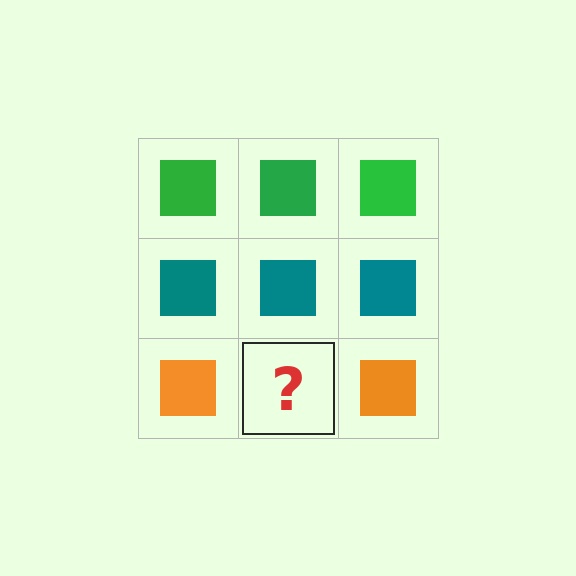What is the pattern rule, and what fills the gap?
The rule is that each row has a consistent color. The gap should be filled with an orange square.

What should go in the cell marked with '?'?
The missing cell should contain an orange square.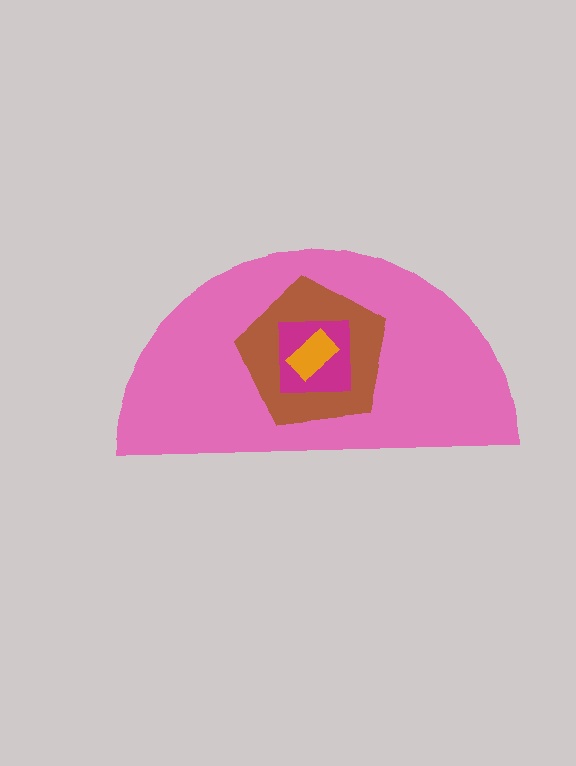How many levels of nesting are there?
4.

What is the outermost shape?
The pink semicircle.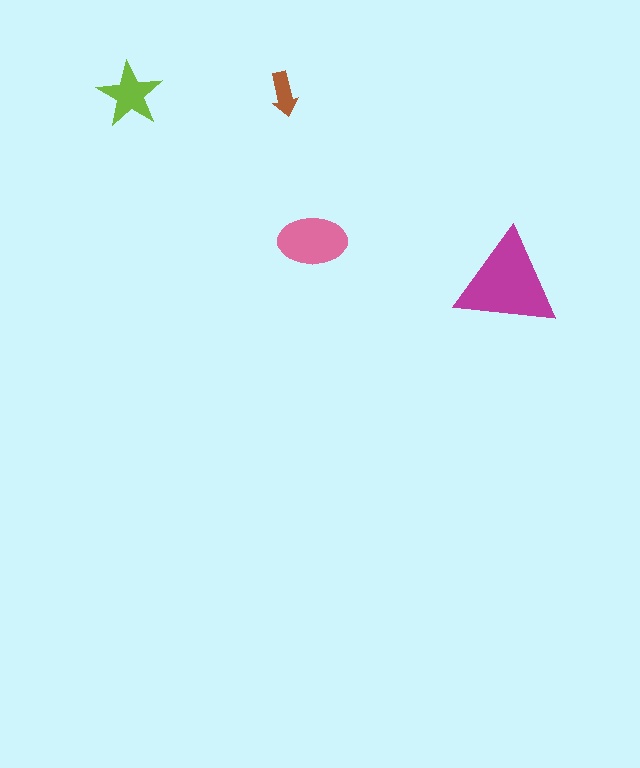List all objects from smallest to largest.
The brown arrow, the lime star, the pink ellipse, the magenta triangle.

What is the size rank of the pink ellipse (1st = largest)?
2nd.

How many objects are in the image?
There are 4 objects in the image.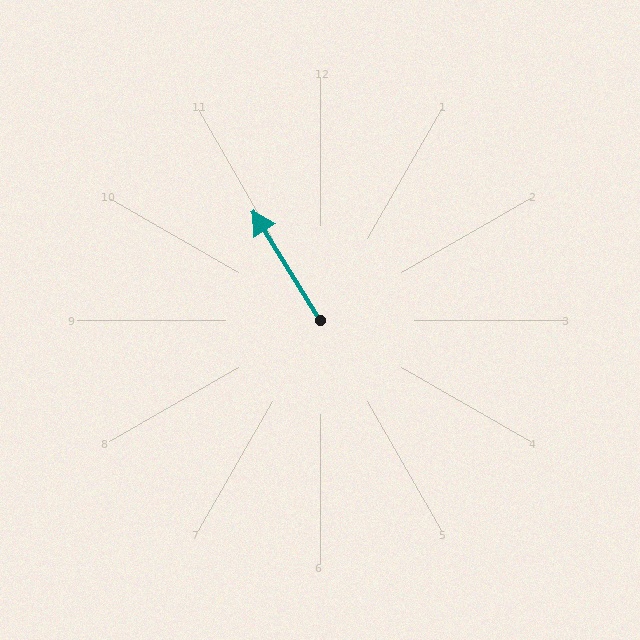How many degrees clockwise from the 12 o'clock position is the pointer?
Approximately 328 degrees.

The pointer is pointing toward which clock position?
Roughly 11 o'clock.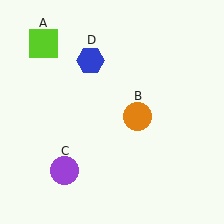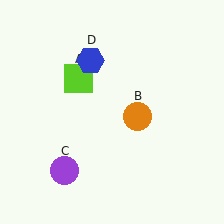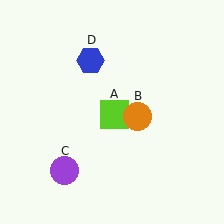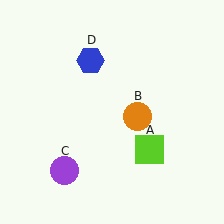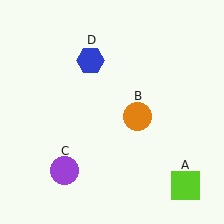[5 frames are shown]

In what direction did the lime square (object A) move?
The lime square (object A) moved down and to the right.